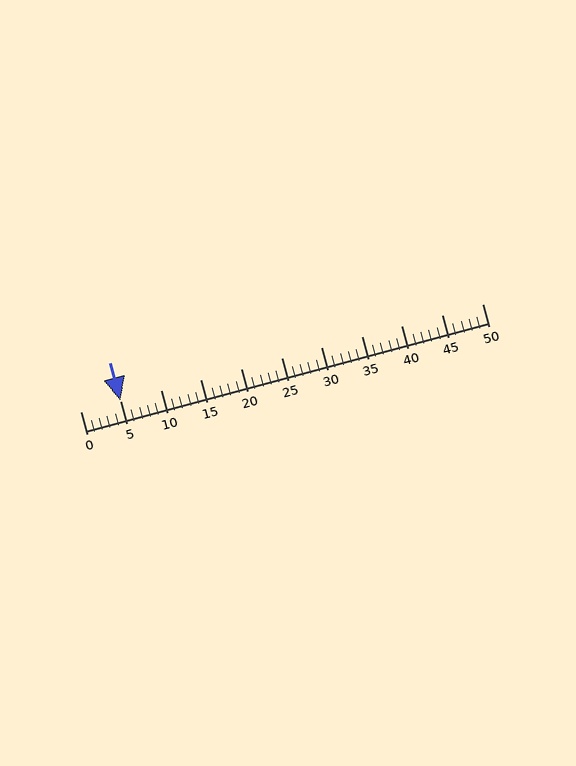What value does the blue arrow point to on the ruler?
The blue arrow points to approximately 5.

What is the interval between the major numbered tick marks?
The major tick marks are spaced 5 units apart.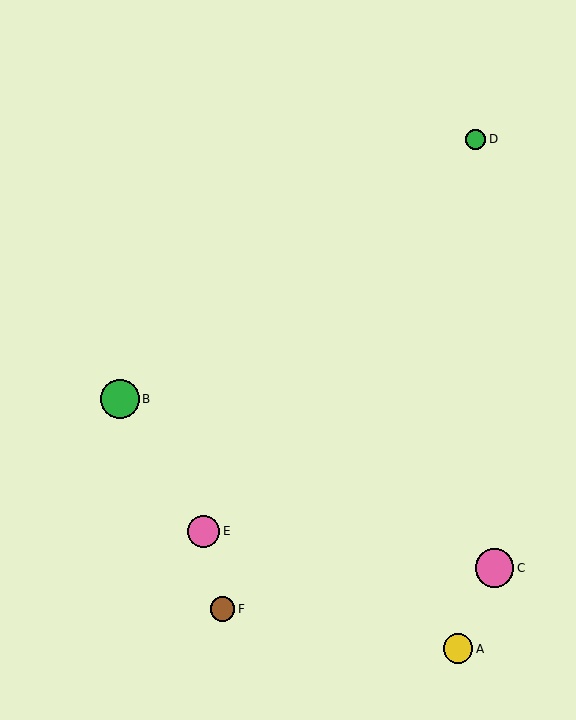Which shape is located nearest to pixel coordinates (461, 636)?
The yellow circle (labeled A) at (458, 649) is nearest to that location.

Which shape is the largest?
The green circle (labeled B) is the largest.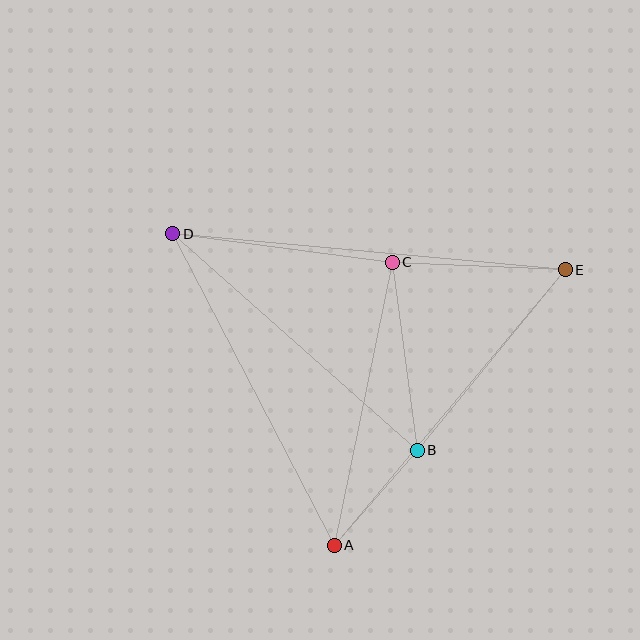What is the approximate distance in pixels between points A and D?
The distance between A and D is approximately 351 pixels.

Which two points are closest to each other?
Points A and B are closest to each other.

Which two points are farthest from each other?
Points D and E are farthest from each other.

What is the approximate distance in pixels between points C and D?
The distance between C and D is approximately 221 pixels.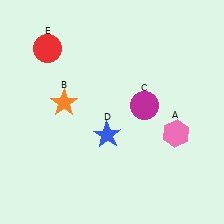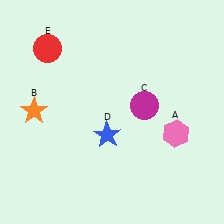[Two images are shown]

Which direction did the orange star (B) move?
The orange star (B) moved left.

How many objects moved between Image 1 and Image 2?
1 object moved between the two images.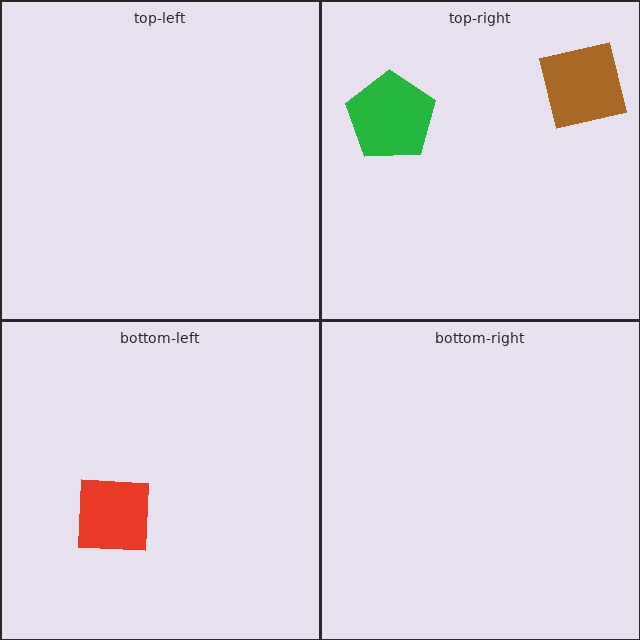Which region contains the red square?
The bottom-left region.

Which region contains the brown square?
The top-right region.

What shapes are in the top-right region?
The brown square, the green pentagon.